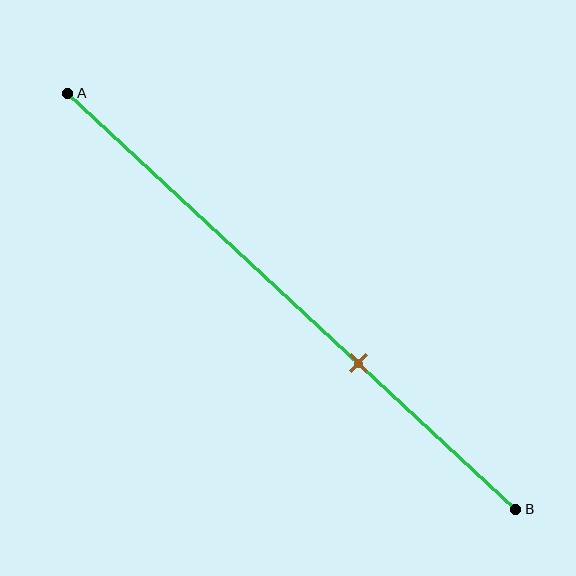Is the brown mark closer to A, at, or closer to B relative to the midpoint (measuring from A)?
The brown mark is closer to point B than the midpoint of segment AB.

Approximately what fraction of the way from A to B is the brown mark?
The brown mark is approximately 65% of the way from A to B.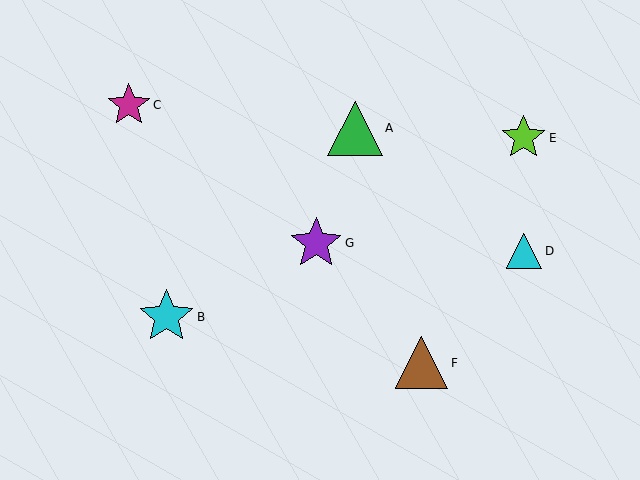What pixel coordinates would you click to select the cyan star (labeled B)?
Click at (167, 317) to select the cyan star B.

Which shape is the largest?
The cyan star (labeled B) is the largest.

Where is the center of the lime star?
The center of the lime star is at (523, 138).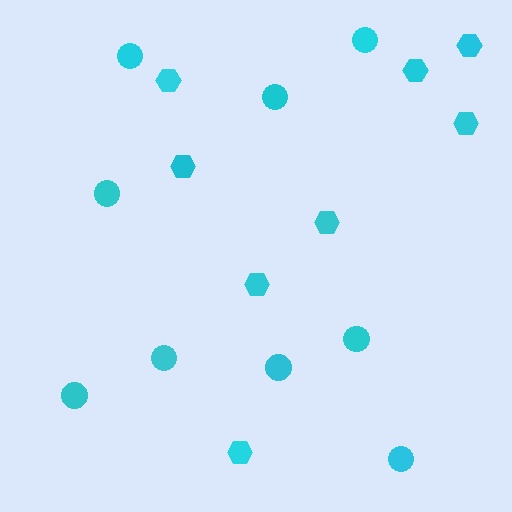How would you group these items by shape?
There are 2 groups: one group of hexagons (8) and one group of circles (9).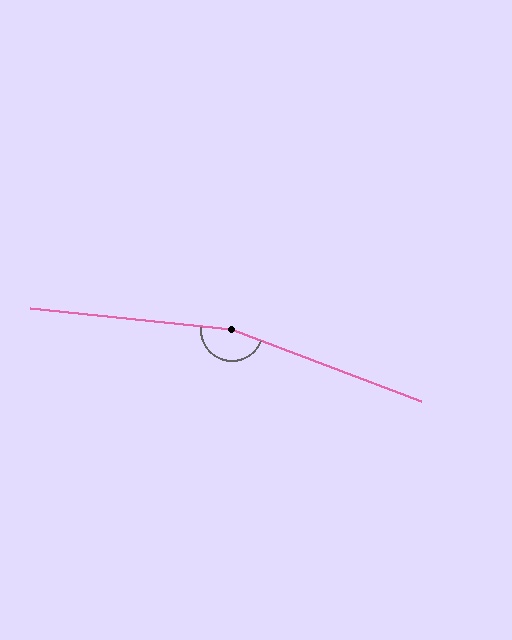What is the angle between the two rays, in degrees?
Approximately 165 degrees.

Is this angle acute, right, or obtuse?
It is obtuse.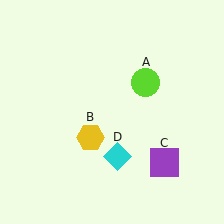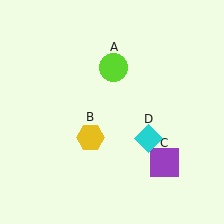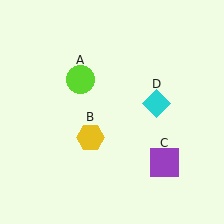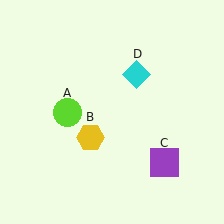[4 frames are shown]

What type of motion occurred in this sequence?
The lime circle (object A), cyan diamond (object D) rotated counterclockwise around the center of the scene.